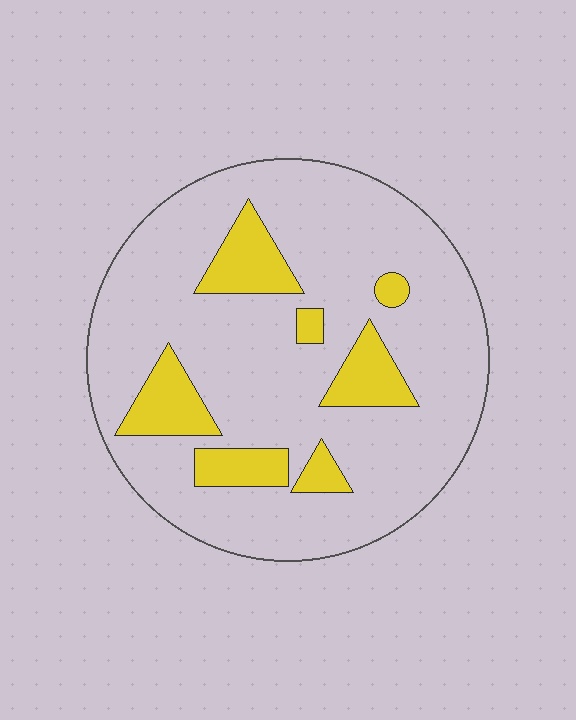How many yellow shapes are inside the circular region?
7.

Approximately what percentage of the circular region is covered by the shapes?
Approximately 20%.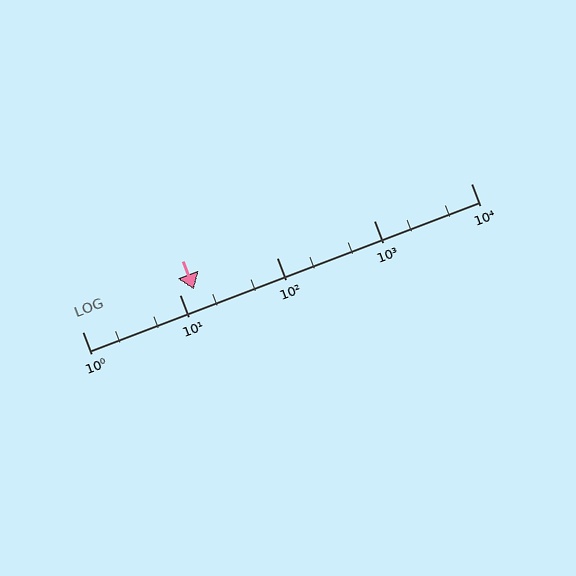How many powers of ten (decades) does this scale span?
The scale spans 4 decades, from 1 to 10000.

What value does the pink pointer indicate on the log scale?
The pointer indicates approximately 14.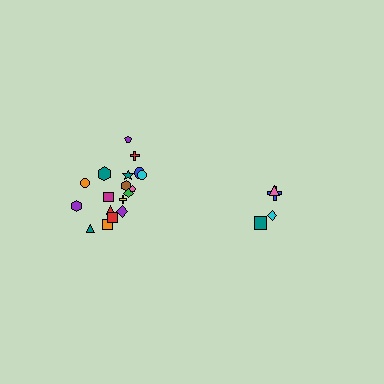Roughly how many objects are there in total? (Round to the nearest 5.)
Roughly 20 objects in total.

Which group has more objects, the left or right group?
The left group.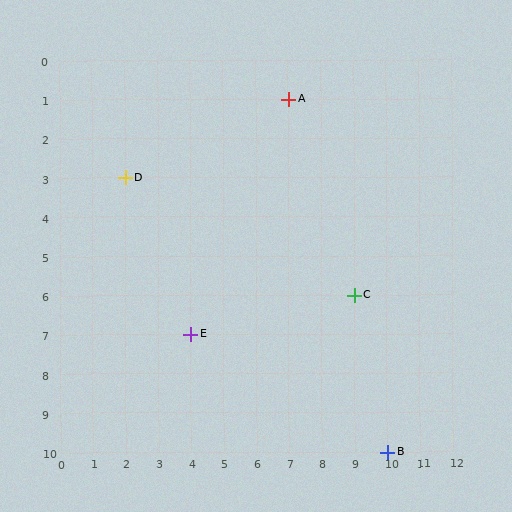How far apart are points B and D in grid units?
Points B and D are 8 columns and 7 rows apart (about 10.6 grid units diagonally).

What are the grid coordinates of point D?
Point D is at grid coordinates (2, 3).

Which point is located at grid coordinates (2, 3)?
Point D is at (2, 3).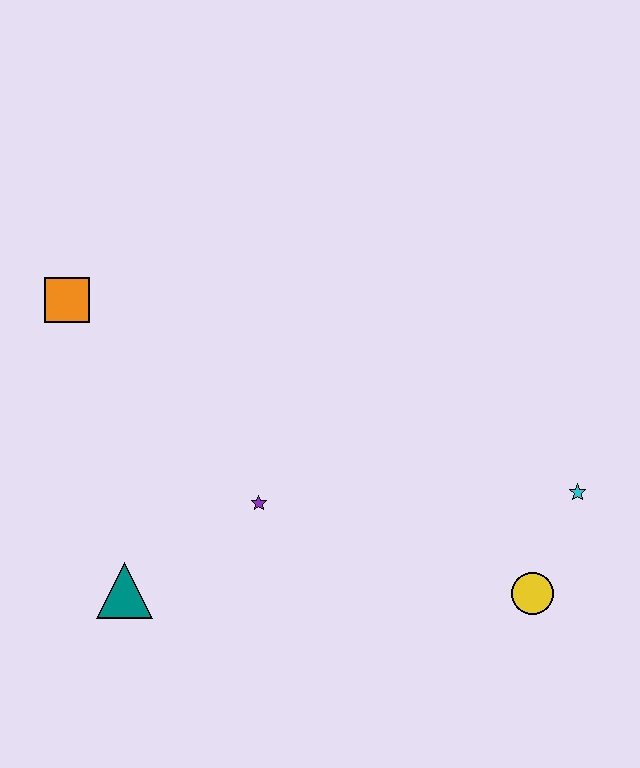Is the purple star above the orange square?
No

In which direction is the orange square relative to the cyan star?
The orange square is to the left of the cyan star.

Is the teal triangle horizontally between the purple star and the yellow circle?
No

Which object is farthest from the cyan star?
The orange square is farthest from the cyan star.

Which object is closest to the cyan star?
The yellow circle is closest to the cyan star.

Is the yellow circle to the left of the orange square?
No